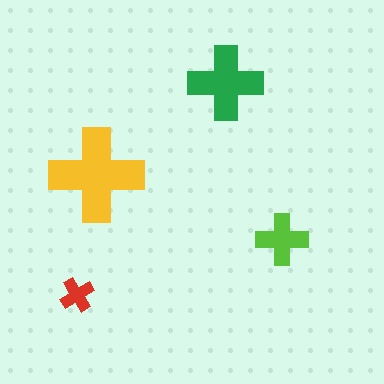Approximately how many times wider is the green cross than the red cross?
About 2 times wider.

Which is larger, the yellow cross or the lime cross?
The yellow one.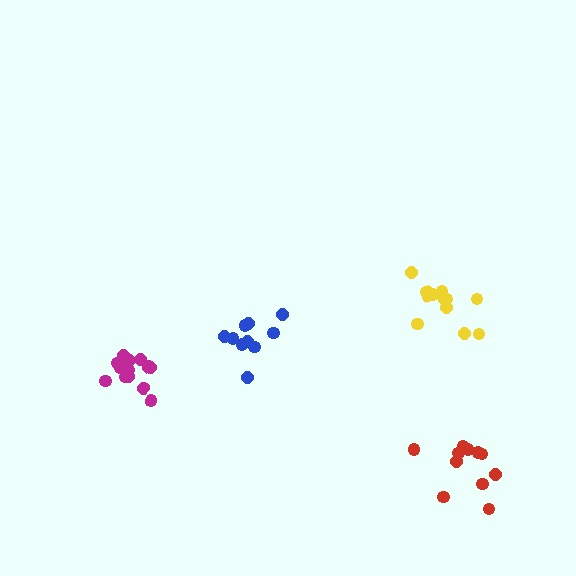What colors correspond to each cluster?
The clusters are colored: yellow, red, blue, magenta.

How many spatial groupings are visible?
There are 4 spatial groupings.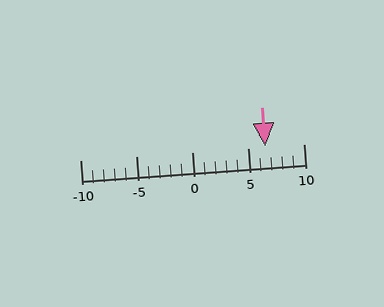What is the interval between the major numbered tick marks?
The major tick marks are spaced 5 units apart.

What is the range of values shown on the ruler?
The ruler shows values from -10 to 10.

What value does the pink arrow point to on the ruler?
The pink arrow points to approximately 7.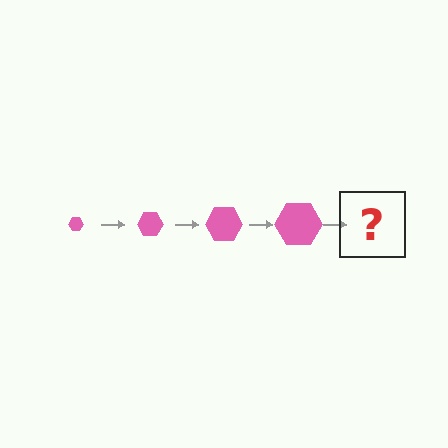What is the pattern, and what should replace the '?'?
The pattern is that the hexagon gets progressively larger each step. The '?' should be a pink hexagon, larger than the previous one.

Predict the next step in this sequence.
The next step is a pink hexagon, larger than the previous one.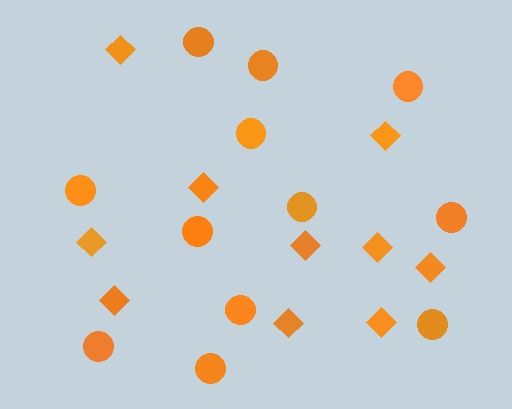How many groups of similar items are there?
There are 2 groups: one group of circles (12) and one group of diamonds (10).